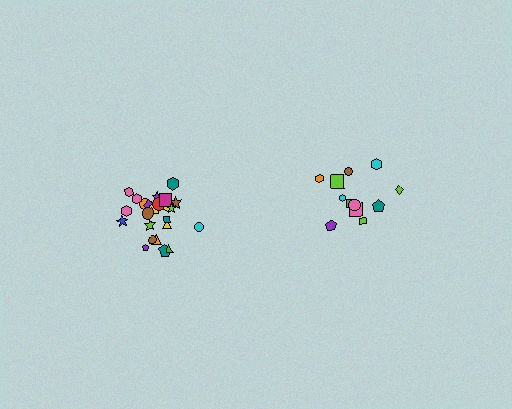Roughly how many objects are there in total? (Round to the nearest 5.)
Roughly 35 objects in total.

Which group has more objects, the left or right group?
The left group.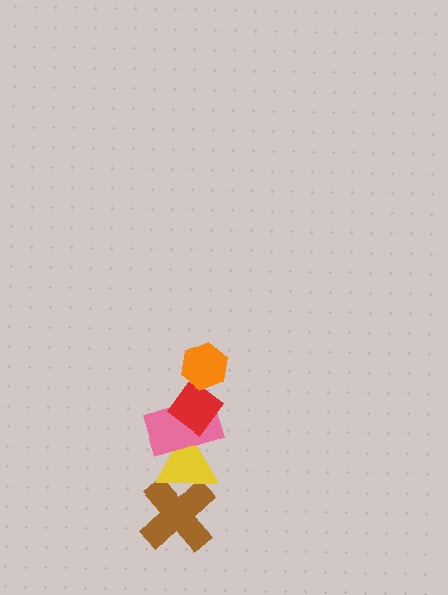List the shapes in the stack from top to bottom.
From top to bottom: the orange hexagon, the red diamond, the pink rectangle, the yellow triangle, the brown cross.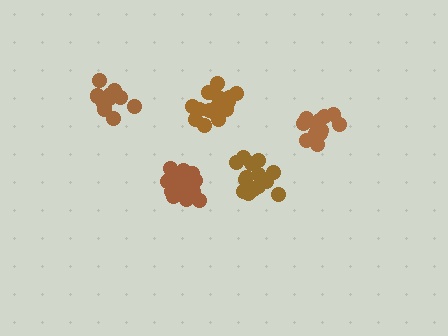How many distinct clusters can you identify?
There are 5 distinct clusters.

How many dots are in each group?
Group 1: 16 dots, Group 2: 14 dots, Group 3: 15 dots, Group 4: 18 dots, Group 5: 15 dots (78 total).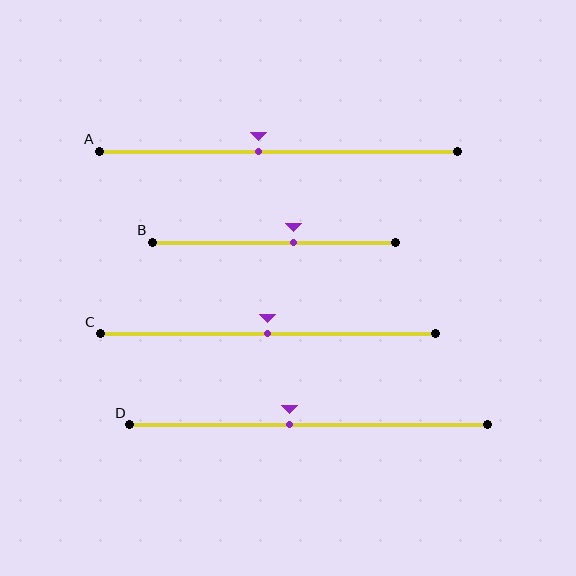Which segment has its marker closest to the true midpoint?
Segment C has its marker closest to the true midpoint.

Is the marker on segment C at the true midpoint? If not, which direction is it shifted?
Yes, the marker on segment C is at the true midpoint.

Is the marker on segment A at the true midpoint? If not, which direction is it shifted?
No, the marker on segment A is shifted to the left by about 6% of the segment length.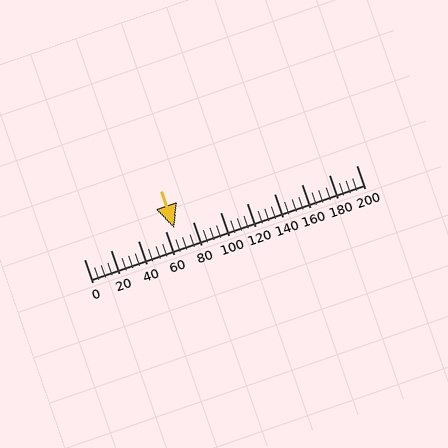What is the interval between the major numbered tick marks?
The major tick marks are spaced 20 units apart.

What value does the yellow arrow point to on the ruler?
The yellow arrow points to approximately 66.